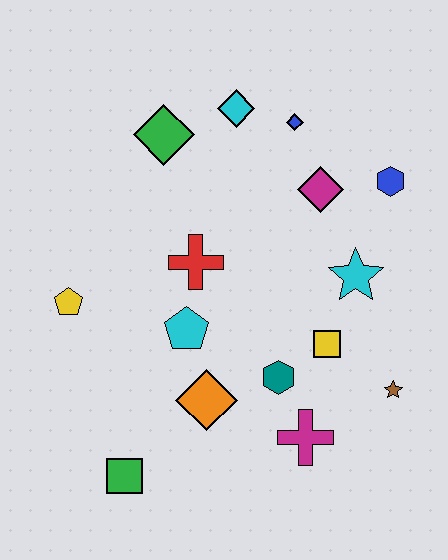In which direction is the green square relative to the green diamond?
The green square is below the green diamond.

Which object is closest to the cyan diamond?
The blue diamond is closest to the cyan diamond.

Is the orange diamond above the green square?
Yes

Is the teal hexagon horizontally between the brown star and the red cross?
Yes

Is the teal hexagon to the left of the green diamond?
No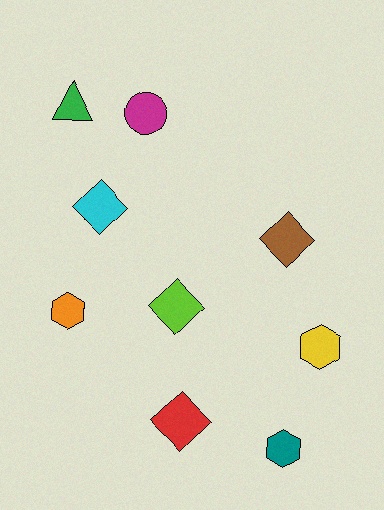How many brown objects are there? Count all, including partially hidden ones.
There is 1 brown object.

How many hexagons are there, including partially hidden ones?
There are 3 hexagons.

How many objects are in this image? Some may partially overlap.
There are 9 objects.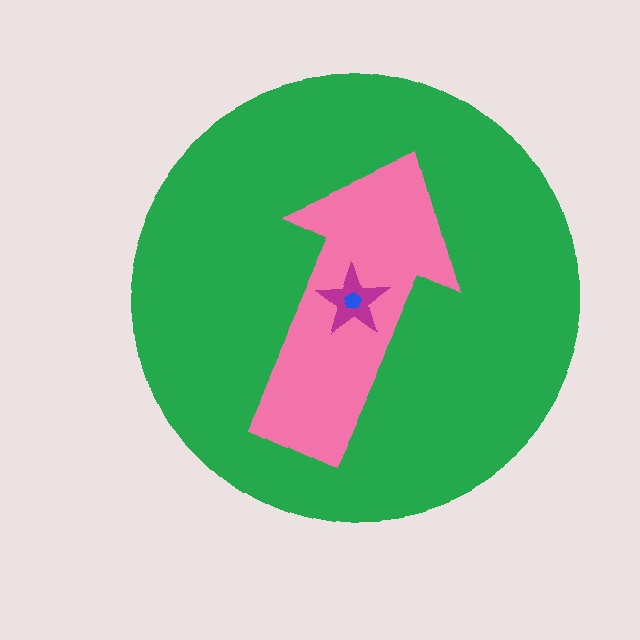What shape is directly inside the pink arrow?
The magenta star.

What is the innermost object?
The blue pentagon.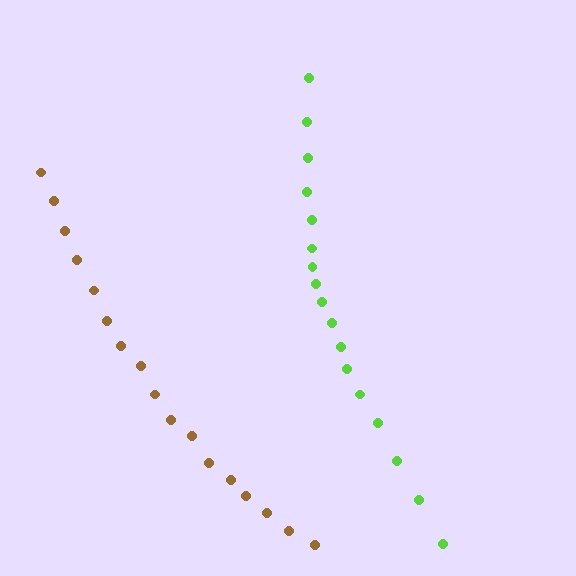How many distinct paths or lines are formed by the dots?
There are 2 distinct paths.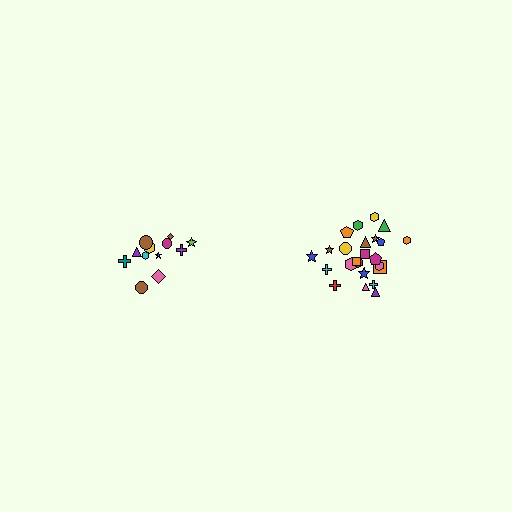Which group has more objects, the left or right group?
The right group.